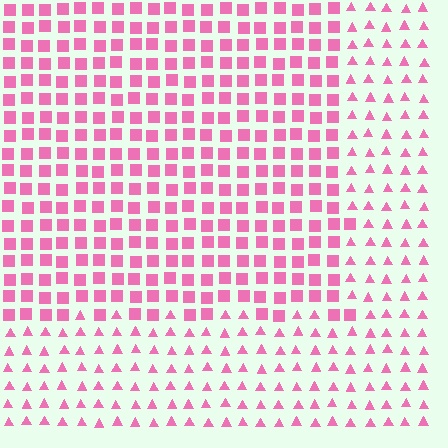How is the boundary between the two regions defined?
The boundary is defined by a change in element shape: squares inside vs. triangles outside. All elements share the same color and spacing.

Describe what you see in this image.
The image is filled with small pink elements arranged in a uniform grid. A rectangle-shaped region contains squares, while the surrounding area contains triangles. The boundary is defined purely by the change in element shape.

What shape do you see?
I see a rectangle.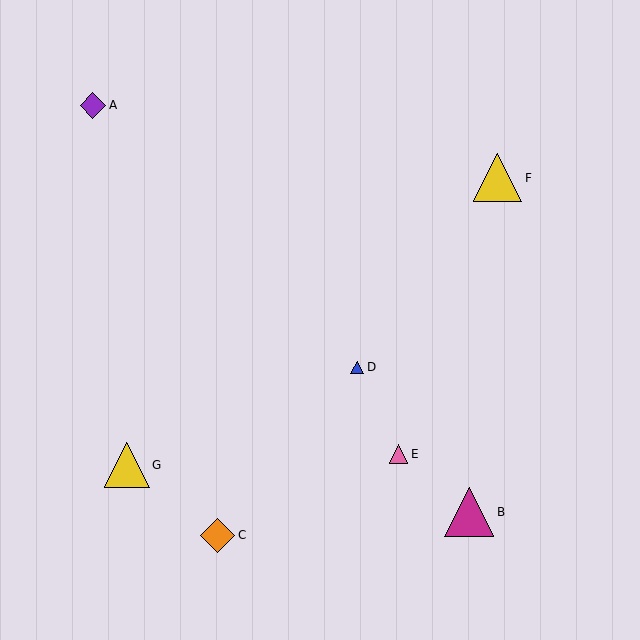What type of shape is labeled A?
Shape A is a purple diamond.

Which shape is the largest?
The magenta triangle (labeled B) is the largest.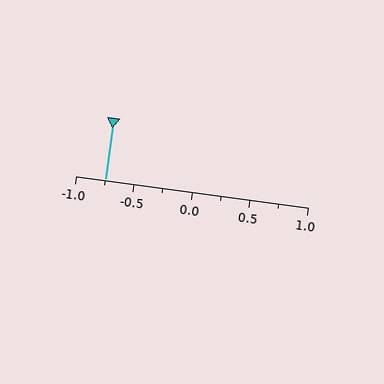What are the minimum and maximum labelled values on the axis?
The axis runs from -1.0 to 1.0.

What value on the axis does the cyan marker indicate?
The marker indicates approximately -0.75.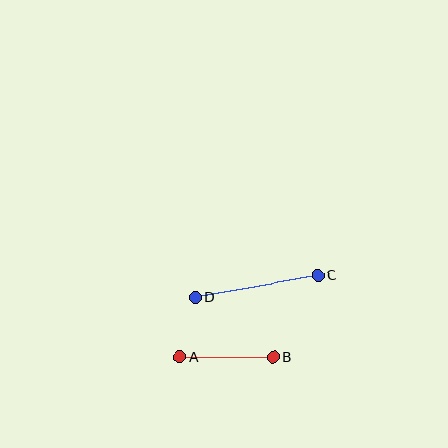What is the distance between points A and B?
The distance is approximately 94 pixels.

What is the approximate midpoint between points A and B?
The midpoint is at approximately (227, 357) pixels.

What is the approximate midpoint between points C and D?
The midpoint is at approximately (256, 287) pixels.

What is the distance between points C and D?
The distance is approximately 125 pixels.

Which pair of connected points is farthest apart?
Points C and D are farthest apart.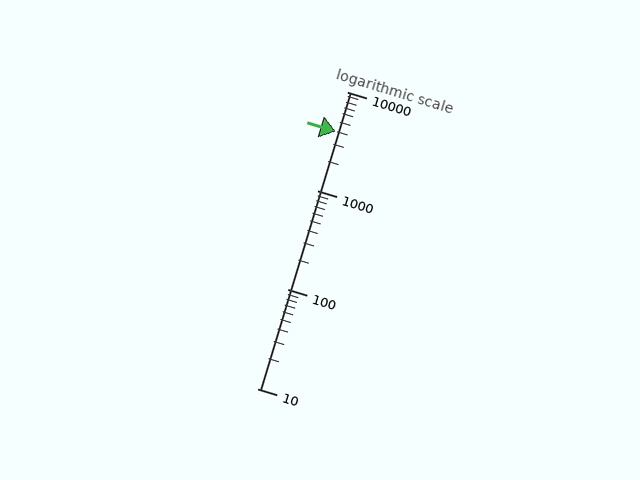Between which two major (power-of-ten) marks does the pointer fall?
The pointer is between 1000 and 10000.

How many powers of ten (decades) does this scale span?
The scale spans 3 decades, from 10 to 10000.